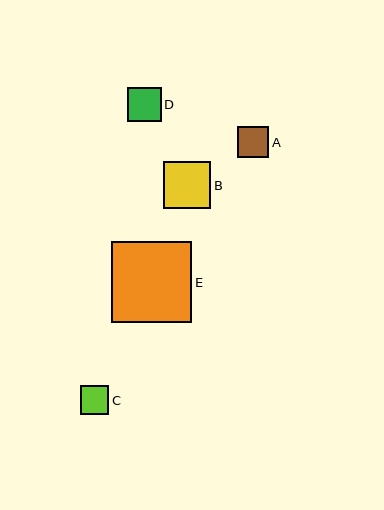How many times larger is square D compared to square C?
Square D is approximately 1.2 times the size of square C.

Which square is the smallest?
Square C is the smallest with a size of approximately 29 pixels.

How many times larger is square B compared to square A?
Square B is approximately 1.5 times the size of square A.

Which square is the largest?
Square E is the largest with a size of approximately 81 pixels.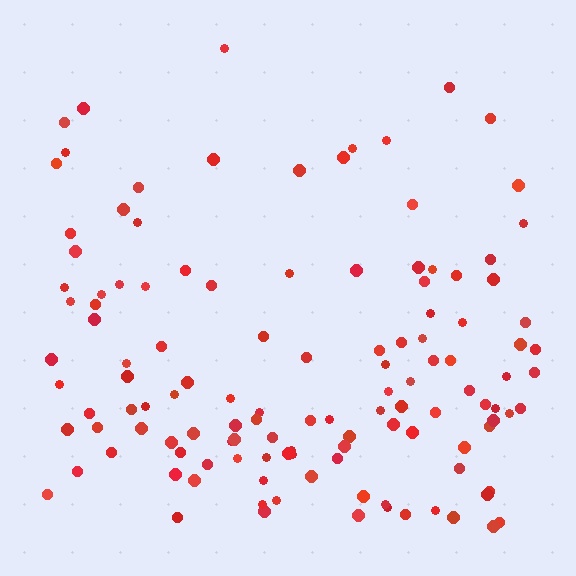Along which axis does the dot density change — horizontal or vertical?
Vertical.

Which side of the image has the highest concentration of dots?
The bottom.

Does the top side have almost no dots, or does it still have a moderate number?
Still a moderate number, just noticeably fewer than the bottom.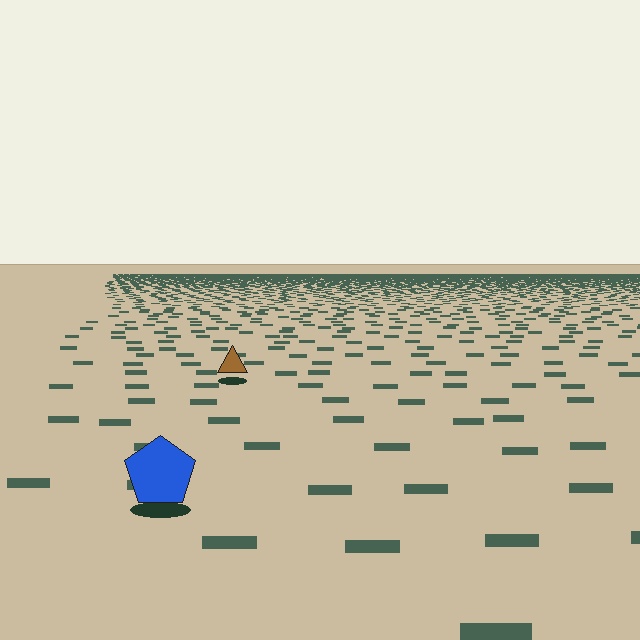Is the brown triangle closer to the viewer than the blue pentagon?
No. The blue pentagon is closer — you can tell from the texture gradient: the ground texture is coarser near it.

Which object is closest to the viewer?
The blue pentagon is closest. The texture marks near it are larger and more spread out.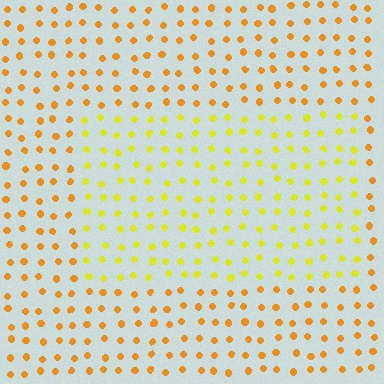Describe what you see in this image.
The image is filled with small orange elements in a uniform arrangement. A rectangle-shaped region is visible where the elements are tinted to a slightly different hue, forming a subtle color boundary.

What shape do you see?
I see a rectangle.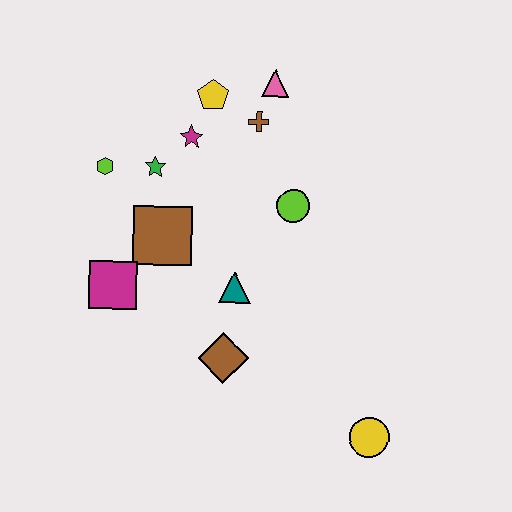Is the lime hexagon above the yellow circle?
Yes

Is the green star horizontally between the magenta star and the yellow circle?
No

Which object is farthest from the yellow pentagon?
The yellow circle is farthest from the yellow pentagon.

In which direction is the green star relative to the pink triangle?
The green star is to the left of the pink triangle.